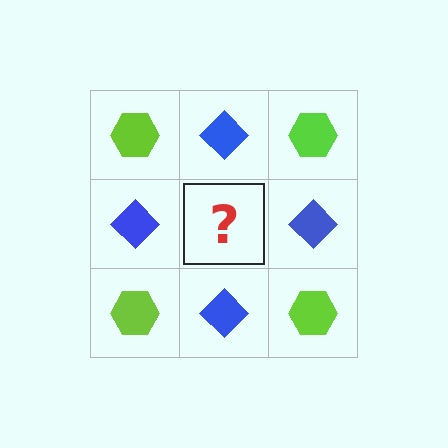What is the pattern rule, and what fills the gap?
The rule is that it alternates lime hexagon and blue diamond in a checkerboard pattern. The gap should be filled with a lime hexagon.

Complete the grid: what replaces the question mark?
The question mark should be replaced with a lime hexagon.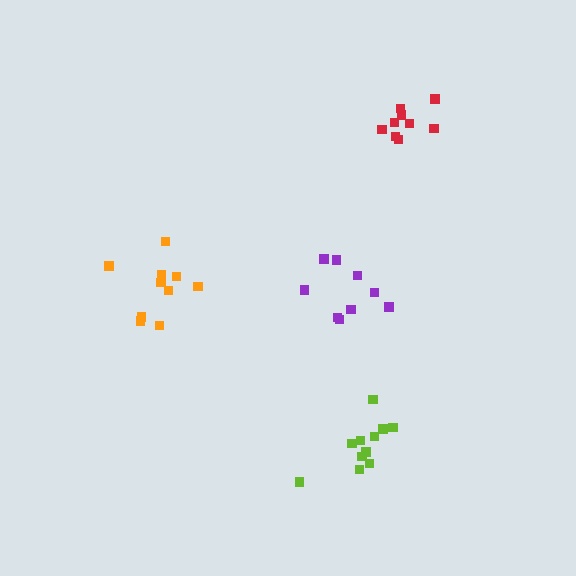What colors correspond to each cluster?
The clusters are colored: lime, orange, purple, red.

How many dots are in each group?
Group 1: 11 dots, Group 2: 10 dots, Group 3: 9 dots, Group 4: 9 dots (39 total).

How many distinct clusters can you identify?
There are 4 distinct clusters.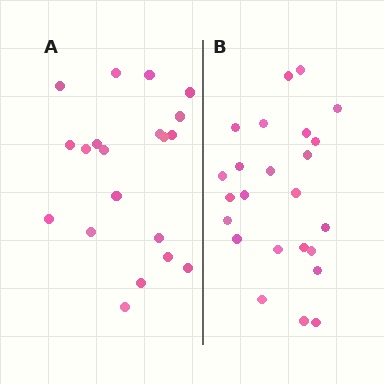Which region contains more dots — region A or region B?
Region B (the right region) has more dots.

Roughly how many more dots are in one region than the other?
Region B has about 4 more dots than region A.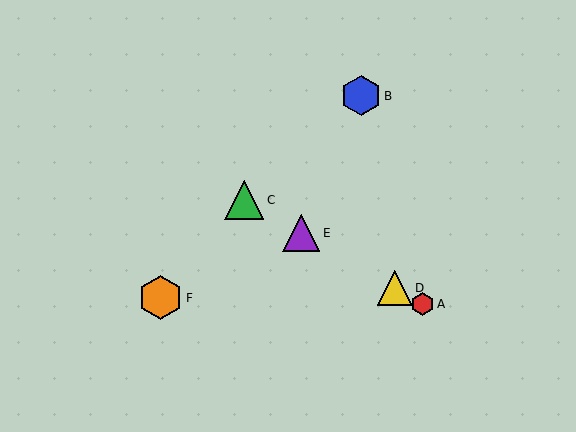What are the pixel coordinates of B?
Object B is at (361, 96).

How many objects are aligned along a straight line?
4 objects (A, C, D, E) are aligned along a straight line.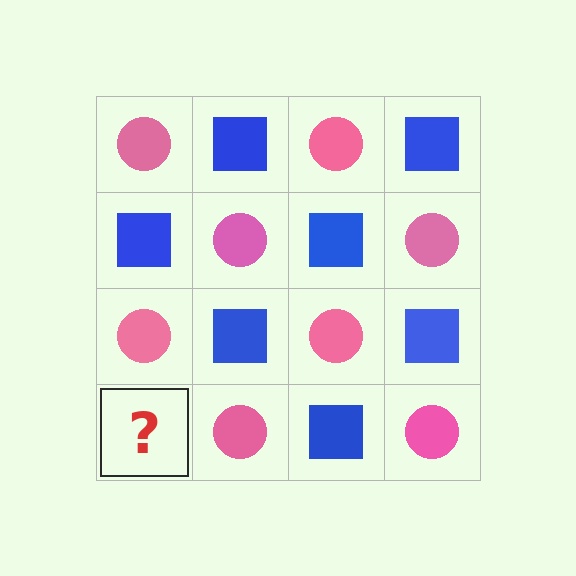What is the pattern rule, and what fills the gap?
The rule is that it alternates pink circle and blue square in a checkerboard pattern. The gap should be filled with a blue square.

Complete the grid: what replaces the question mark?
The question mark should be replaced with a blue square.